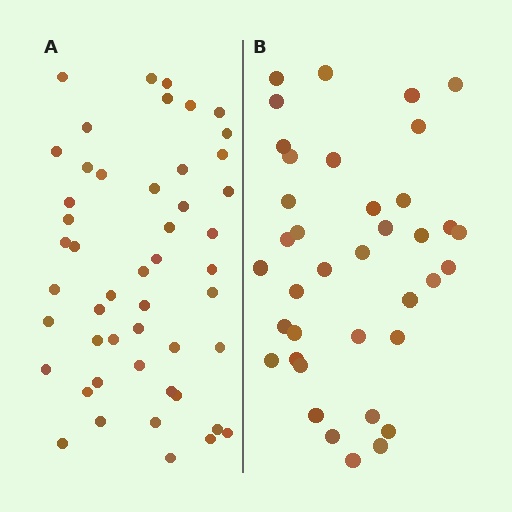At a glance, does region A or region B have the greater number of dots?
Region A (the left region) has more dots.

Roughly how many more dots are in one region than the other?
Region A has roughly 12 or so more dots than region B.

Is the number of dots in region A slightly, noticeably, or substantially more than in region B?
Region A has noticeably more, but not dramatically so. The ratio is roughly 1.3 to 1.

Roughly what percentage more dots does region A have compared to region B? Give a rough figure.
About 30% more.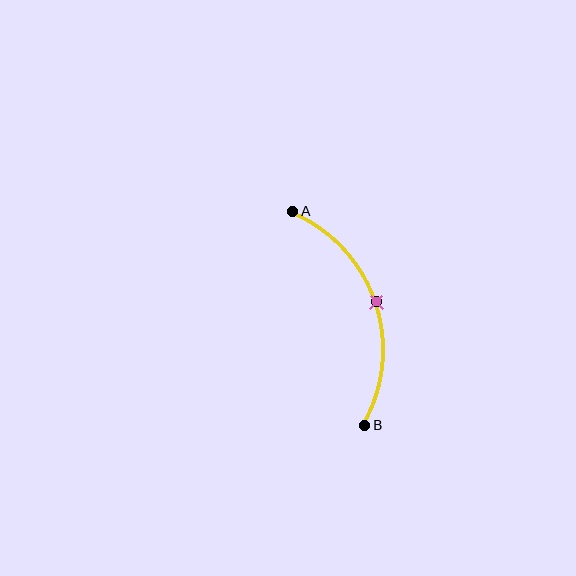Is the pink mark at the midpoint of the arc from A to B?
Yes. The pink mark lies on the arc at equal arc-length from both A and B — it is the arc midpoint.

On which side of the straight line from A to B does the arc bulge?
The arc bulges to the right of the straight line connecting A and B.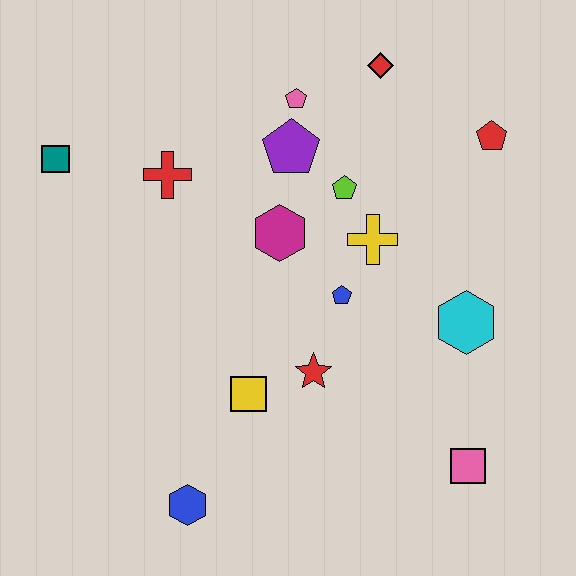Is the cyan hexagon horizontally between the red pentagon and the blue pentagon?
Yes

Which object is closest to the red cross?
The teal square is closest to the red cross.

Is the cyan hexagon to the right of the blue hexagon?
Yes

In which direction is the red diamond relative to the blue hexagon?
The red diamond is above the blue hexagon.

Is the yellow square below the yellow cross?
Yes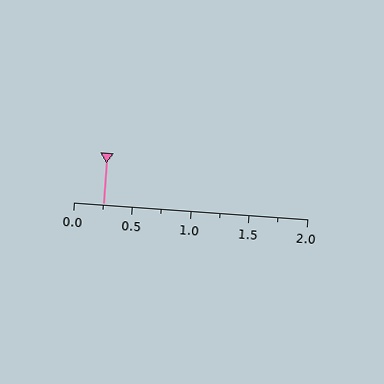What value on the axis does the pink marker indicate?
The marker indicates approximately 0.25.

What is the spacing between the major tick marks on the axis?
The major ticks are spaced 0.5 apart.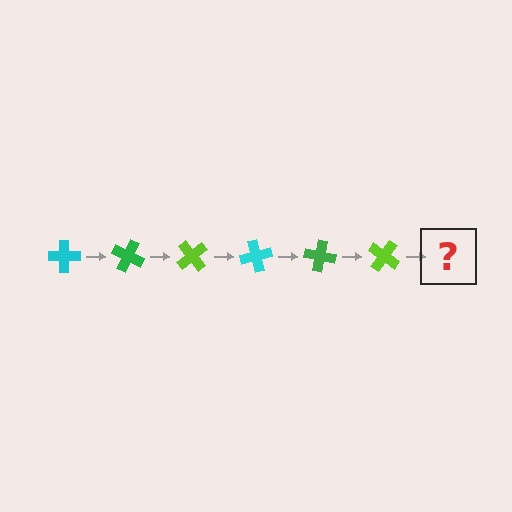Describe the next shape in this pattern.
It should be a cyan cross, rotated 150 degrees from the start.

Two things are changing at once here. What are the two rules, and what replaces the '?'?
The two rules are that it rotates 25 degrees each step and the color cycles through cyan, green, and lime. The '?' should be a cyan cross, rotated 150 degrees from the start.